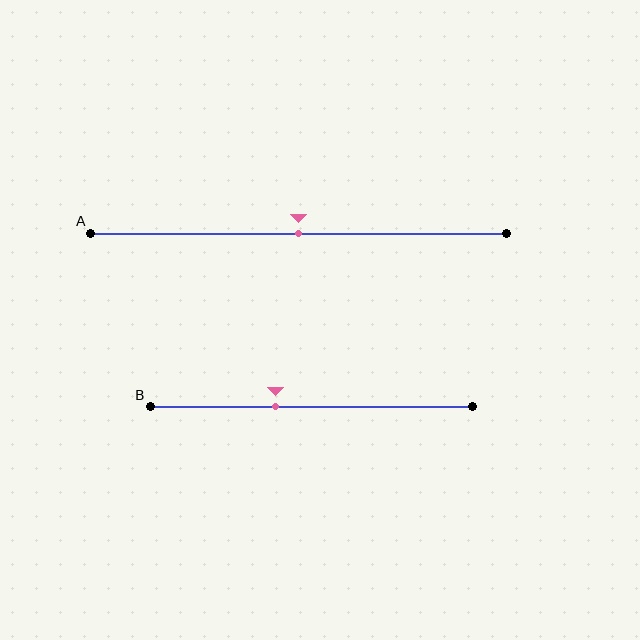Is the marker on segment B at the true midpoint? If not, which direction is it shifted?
No, the marker on segment B is shifted to the left by about 11% of the segment length.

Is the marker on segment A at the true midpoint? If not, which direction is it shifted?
Yes, the marker on segment A is at the true midpoint.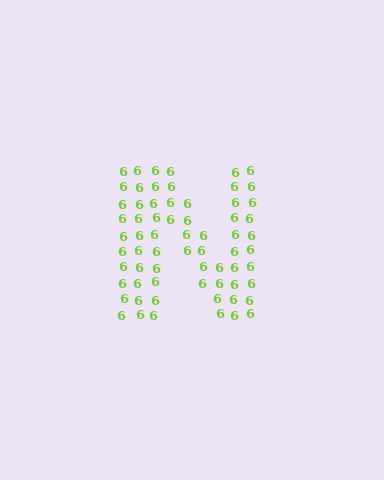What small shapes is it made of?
It is made of small digit 6's.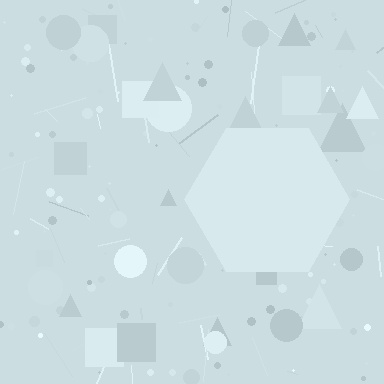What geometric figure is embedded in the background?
A hexagon is embedded in the background.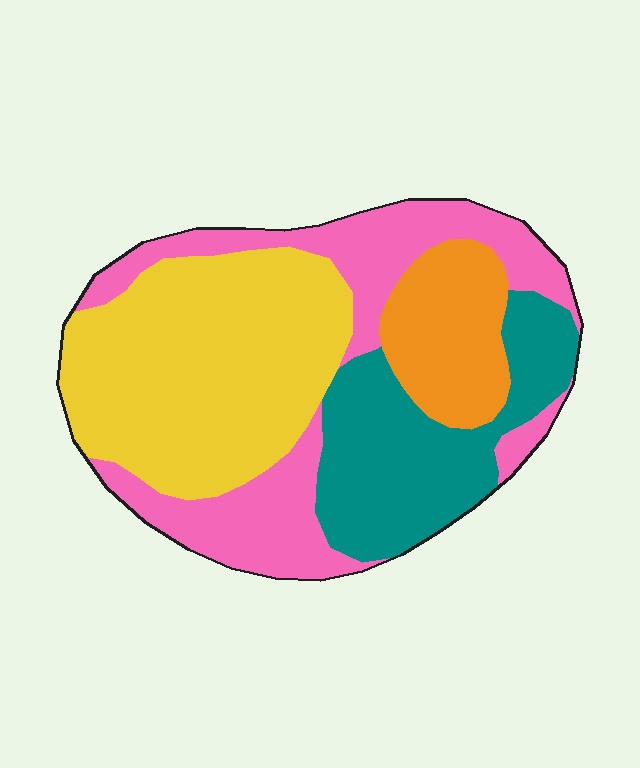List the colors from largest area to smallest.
From largest to smallest: yellow, pink, teal, orange.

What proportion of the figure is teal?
Teal takes up between a sixth and a third of the figure.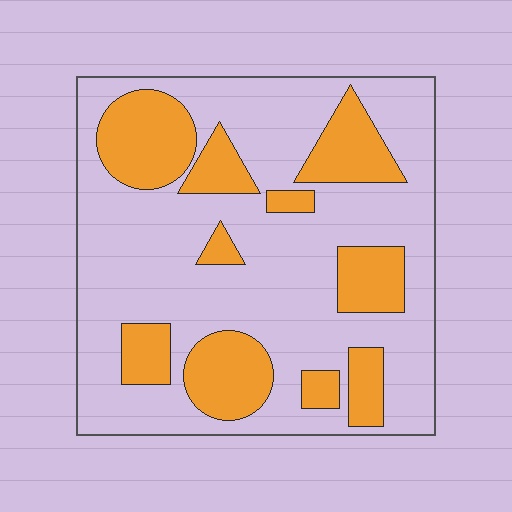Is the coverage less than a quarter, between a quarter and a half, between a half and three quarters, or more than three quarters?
Between a quarter and a half.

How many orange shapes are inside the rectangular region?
10.